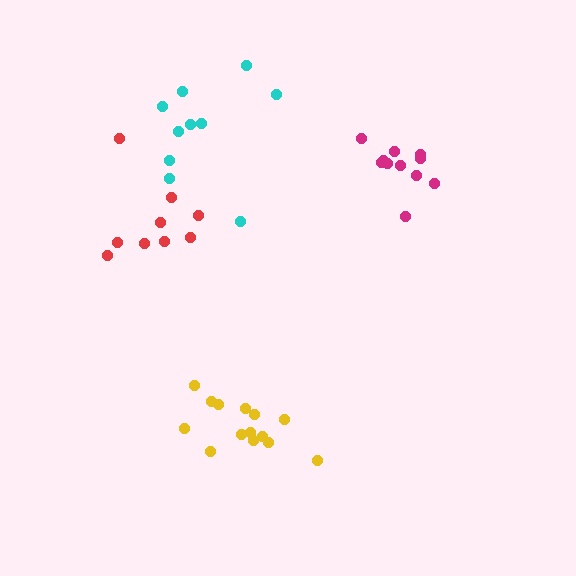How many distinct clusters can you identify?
There are 4 distinct clusters.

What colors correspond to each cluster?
The clusters are colored: magenta, yellow, cyan, red.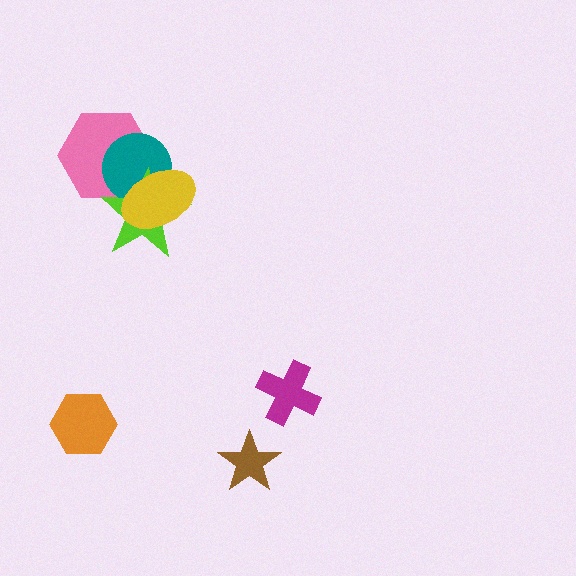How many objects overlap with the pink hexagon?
3 objects overlap with the pink hexagon.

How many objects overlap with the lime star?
3 objects overlap with the lime star.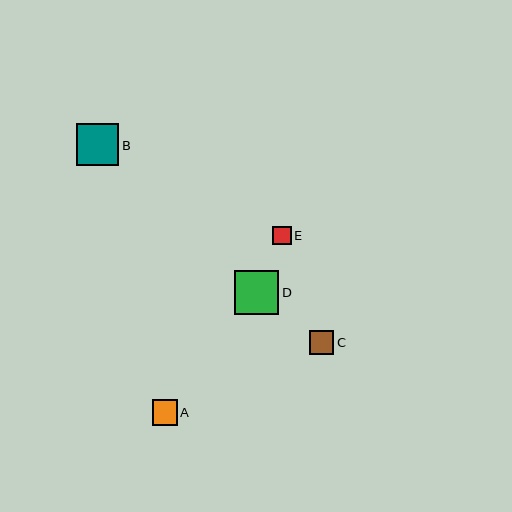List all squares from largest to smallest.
From largest to smallest: D, B, A, C, E.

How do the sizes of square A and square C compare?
Square A and square C are approximately the same size.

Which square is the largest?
Square D is the largest with a size of approximately 44 pixels.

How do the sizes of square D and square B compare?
Square D and square B are approximately the same size.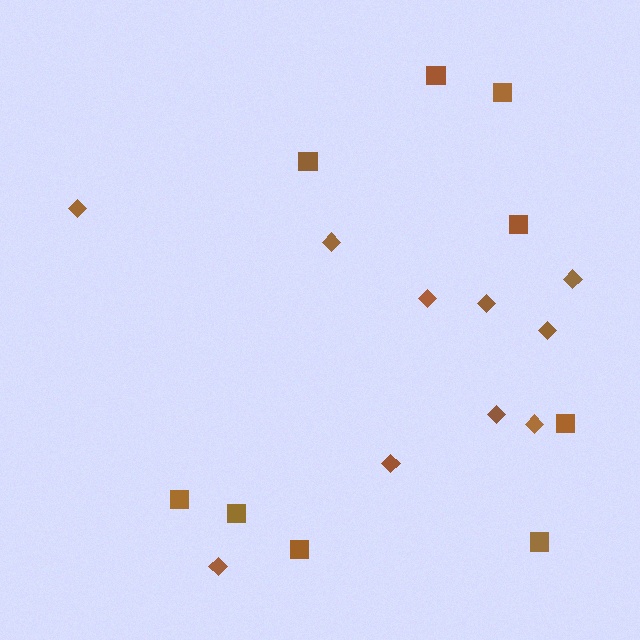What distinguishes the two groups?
There are 2 groups: one group of squares (9) and one group of diamonds (10).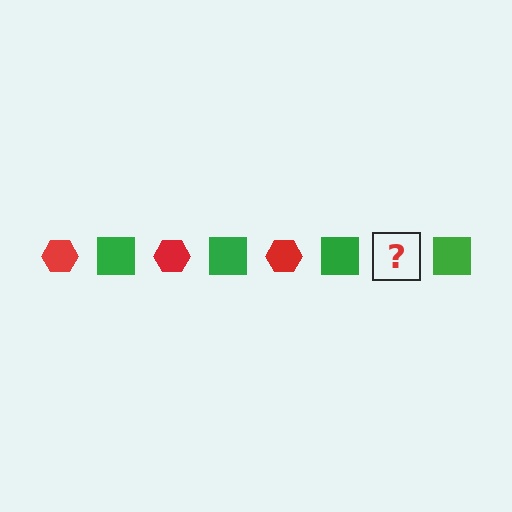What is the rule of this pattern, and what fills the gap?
The rule is that the pattern alternates between red hexagon and green square. The gap should be filled with a red hexagon.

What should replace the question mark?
The question mark should be replaced with a red hexagon.